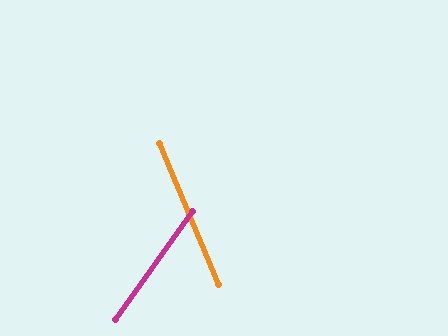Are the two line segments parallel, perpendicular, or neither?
Neither parallel nor perpendicular — they differ by about 58°.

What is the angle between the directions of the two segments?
Approximately 58 degrees.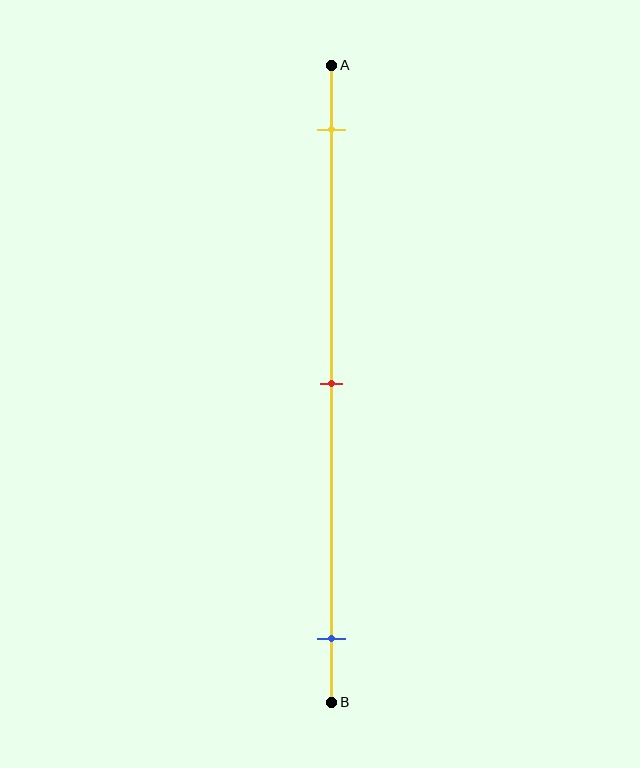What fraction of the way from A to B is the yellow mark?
The yellow mark is approximately 10% (0.1) of the way from A to B.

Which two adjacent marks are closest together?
The yellow and red marks are the closest adjacent pair.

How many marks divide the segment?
There are 3 marks dividing the segment.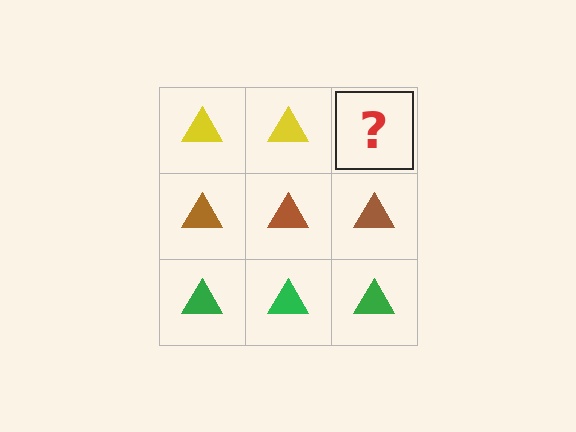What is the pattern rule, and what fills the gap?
The rule is that each row has a consistent color. The gap should be filled with a yellow triangle.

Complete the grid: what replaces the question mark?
The question mark should be replaced with a yellow triangle.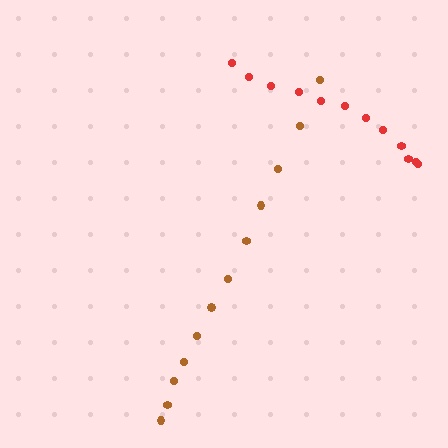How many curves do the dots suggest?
There are 2 distinct paths.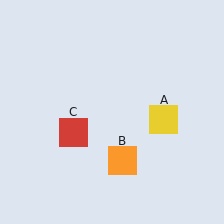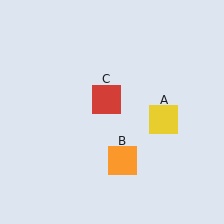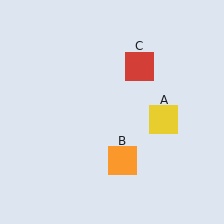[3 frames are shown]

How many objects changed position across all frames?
1 object changed position: red square (object C).